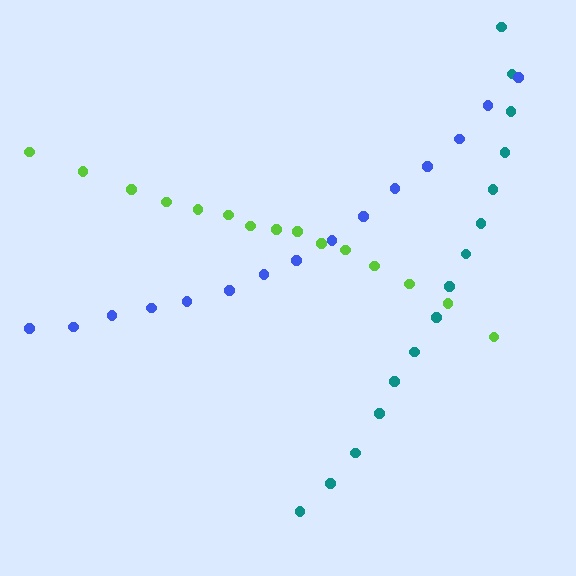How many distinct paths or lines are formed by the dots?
There are 3 distinct paths.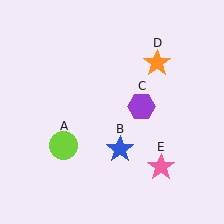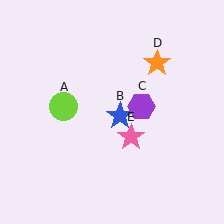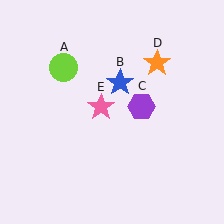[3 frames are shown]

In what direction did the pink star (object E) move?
The pink star (object E) moved up and to the left.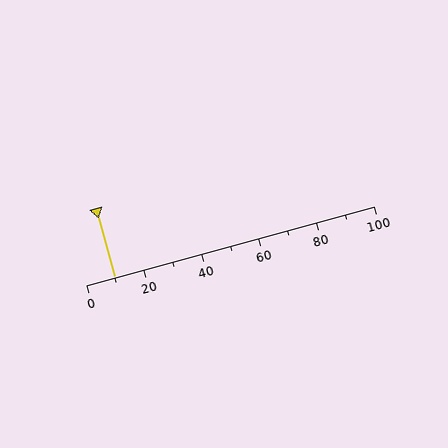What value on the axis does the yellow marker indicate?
The marker indicates approximately 10.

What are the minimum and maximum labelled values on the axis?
The axis runs from 0 to 100.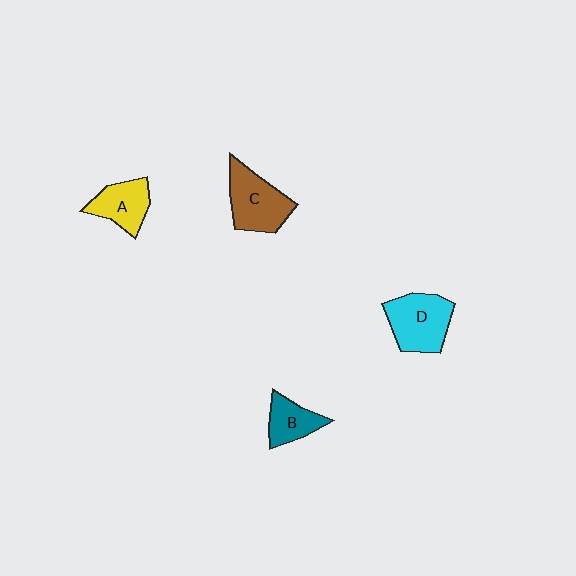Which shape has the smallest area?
Shape B (teal).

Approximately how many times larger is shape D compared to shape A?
Approximately 1.4 times.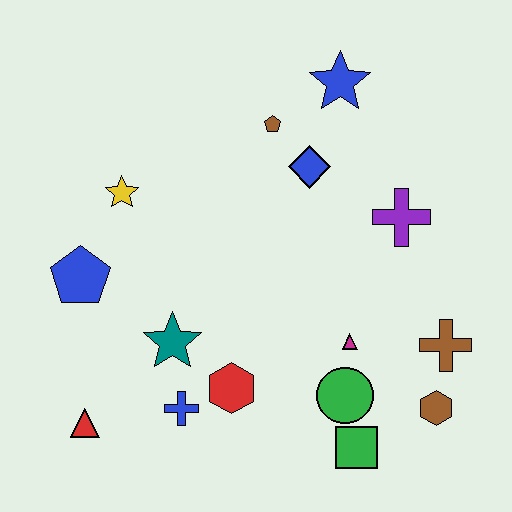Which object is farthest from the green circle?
The blue star is farthest from the green circle.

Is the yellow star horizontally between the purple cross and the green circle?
No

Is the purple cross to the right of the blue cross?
Yes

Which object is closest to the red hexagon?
The blue cross is closest to the red hexagon.